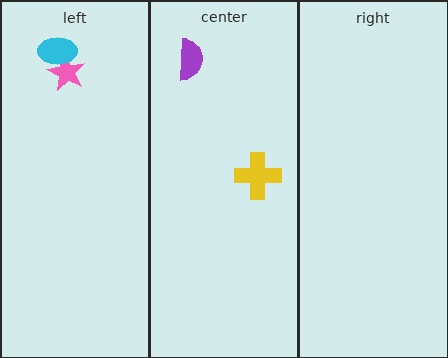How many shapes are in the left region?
2.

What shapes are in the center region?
The yellow cross, the purple semicircle.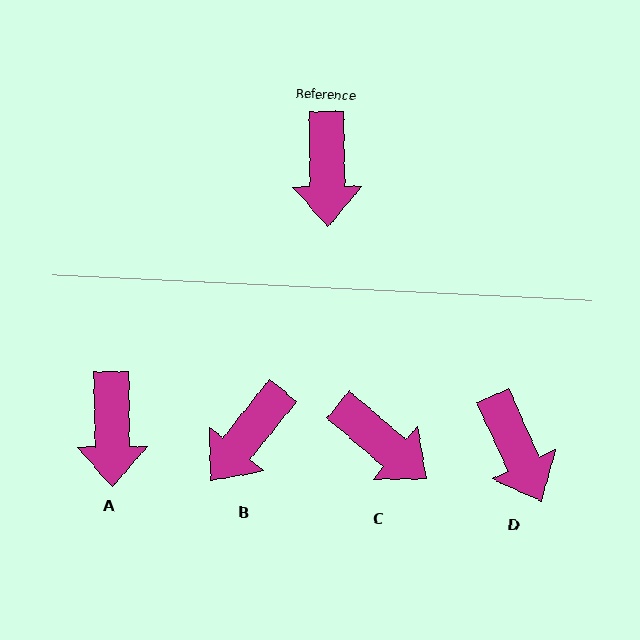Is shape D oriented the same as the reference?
No, it is off by about 24 degrees.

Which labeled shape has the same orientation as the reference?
A.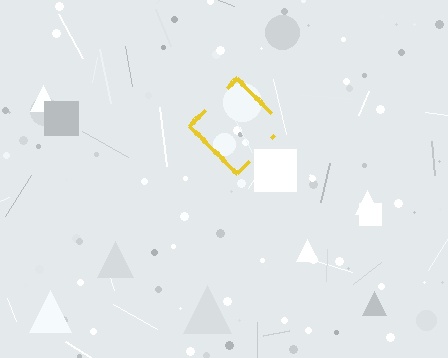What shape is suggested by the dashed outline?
The dashed outline suggests a diamond.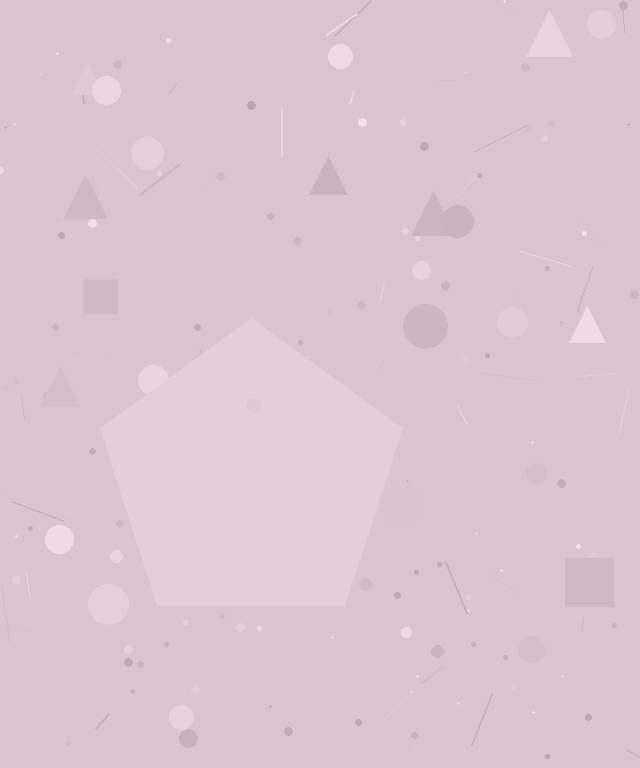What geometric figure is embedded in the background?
A pentagon is embedded in the background.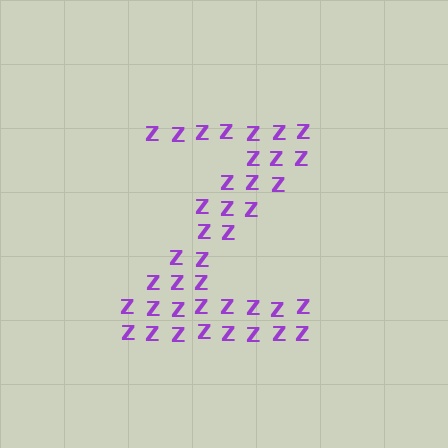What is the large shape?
The large shape is the letter Z.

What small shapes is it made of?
It is made of small letter Z's.